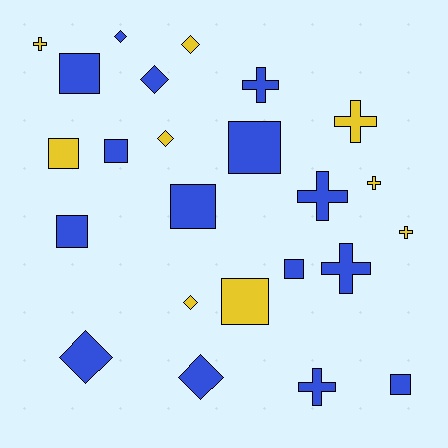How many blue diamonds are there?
There are 4 blue diamonds.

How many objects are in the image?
There are 24 objects.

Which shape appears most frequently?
Square, with 9 objects.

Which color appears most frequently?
Blue, with 15 objects.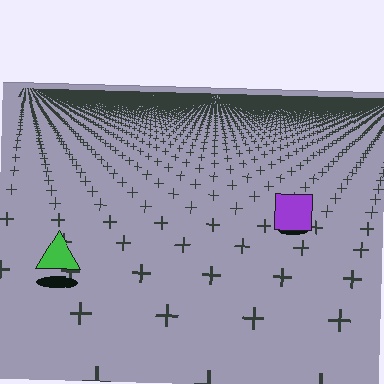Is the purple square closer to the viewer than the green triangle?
No. The green triangle is closer — you can tell from the texture gradient: the ground texture is coarser near it.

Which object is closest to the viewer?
The green triangle is closest. The texture marks near it are larger and more spread out.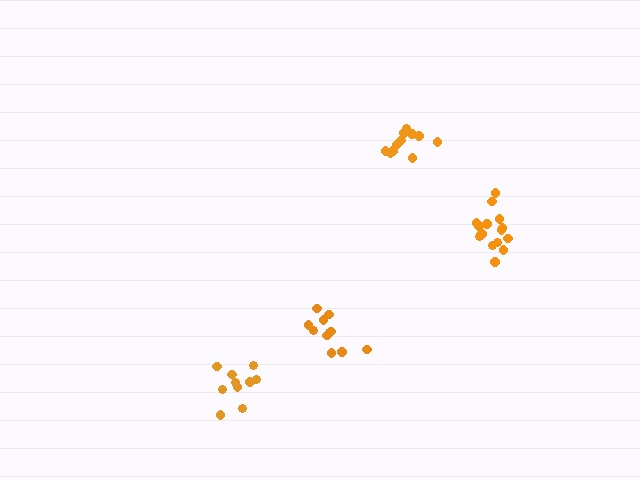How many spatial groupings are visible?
There are 4 spatial groupings.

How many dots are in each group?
Group 1: 10 dots, Group 2: 11 dots, Group 3: 11 dots, Group 4: 15 dots (47 total).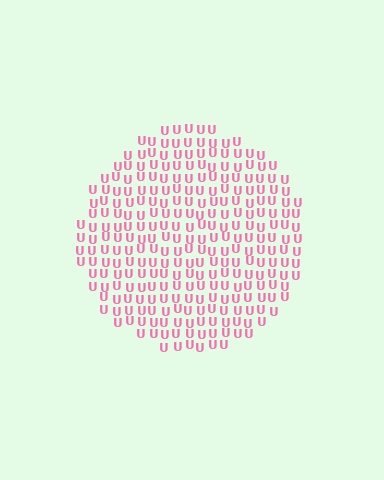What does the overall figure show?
The overall figure shows a circle.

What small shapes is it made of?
It is made of small letter U's.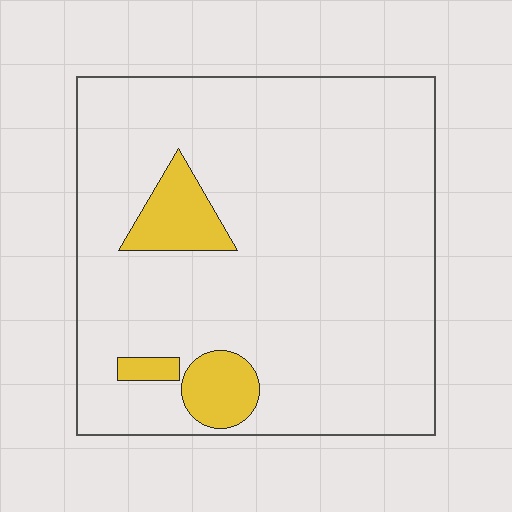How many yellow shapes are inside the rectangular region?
3.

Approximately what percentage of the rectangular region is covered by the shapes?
Approximately 10%.